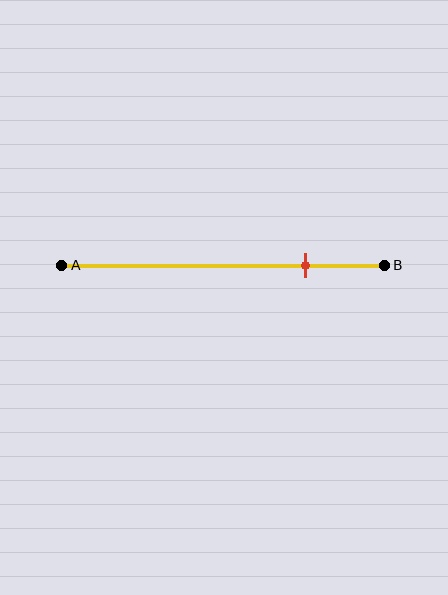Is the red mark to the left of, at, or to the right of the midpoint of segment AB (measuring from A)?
The red mark is to the right of the midpoint of segment AB.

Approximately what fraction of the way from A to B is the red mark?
The red mark is approximately 75% of the way from A to B.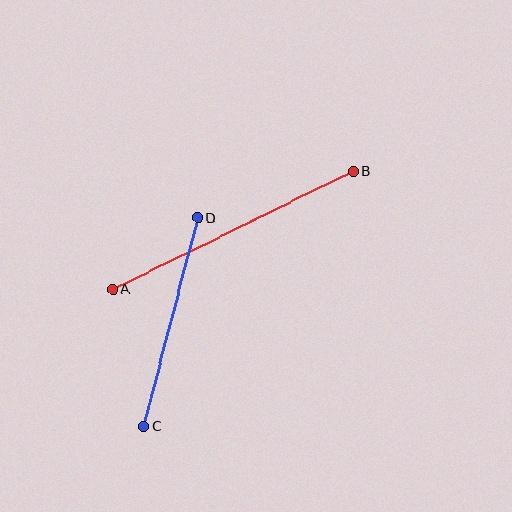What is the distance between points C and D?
The distance is approximately 215 pixels.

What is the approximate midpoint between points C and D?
The midpoint is at approximately (171, 322) pixels.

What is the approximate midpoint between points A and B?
The midpoint is at approximately (233, 230) pixels.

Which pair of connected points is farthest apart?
Points A and B are farthest apart.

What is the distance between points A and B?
The distance is approximately 267 pixels.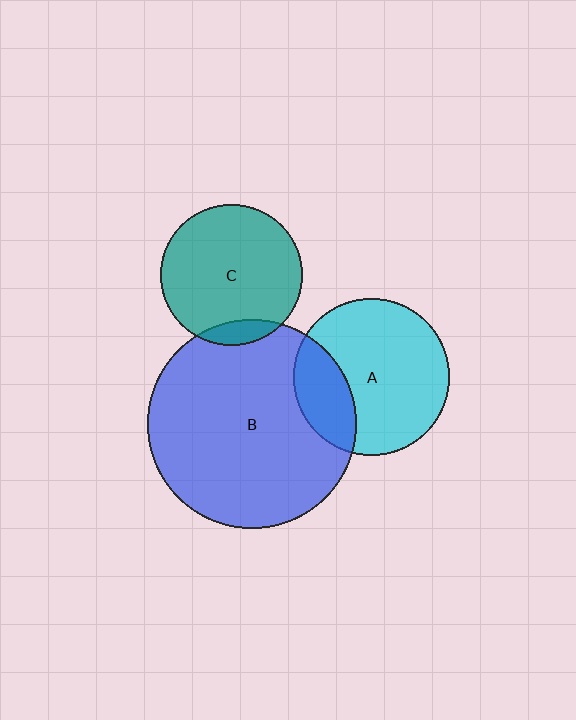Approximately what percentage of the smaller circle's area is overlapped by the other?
Approximately 10%.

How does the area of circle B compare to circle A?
Approximately 1.8 times.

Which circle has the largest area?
Circle B (blue).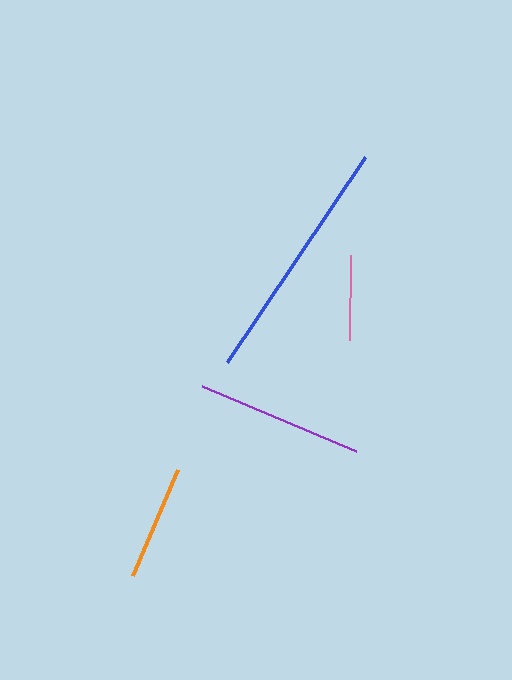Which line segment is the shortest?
The pink line is the shortest at approximately 85 pixels.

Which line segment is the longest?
The blue line is the longest at approximately 247 pixels.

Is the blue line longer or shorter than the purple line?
The blue line is longer than the purple line.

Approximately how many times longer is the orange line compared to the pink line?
The orange line is approximately 1.4 times the length of the pink line.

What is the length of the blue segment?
The blue segment is approximately 247 pixels long.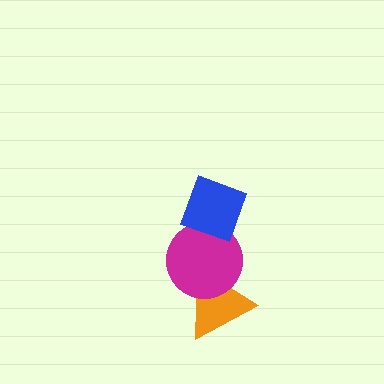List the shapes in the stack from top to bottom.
From top to bottom: the blue diamond, the magenta circle, the orange triangle.